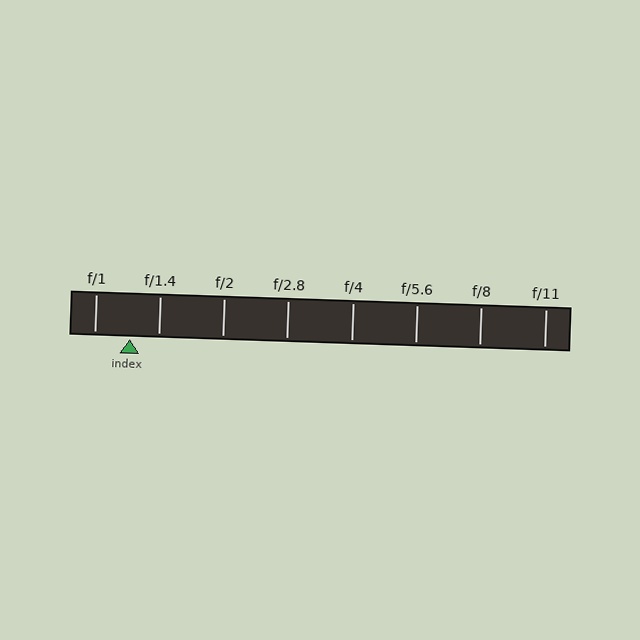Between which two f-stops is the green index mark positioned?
The index mark is between f/1 and f/1.4.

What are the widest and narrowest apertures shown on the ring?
The widest aperture shown is f/1 and the narrowest is f/11.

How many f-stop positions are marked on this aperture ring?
There are 8 f-stop positions marked.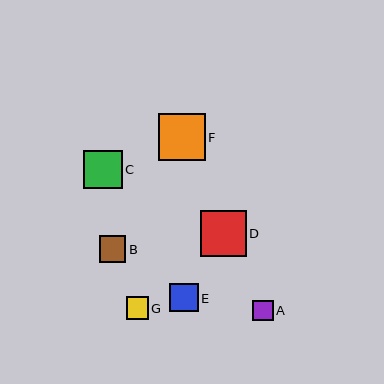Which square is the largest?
Square F is the largest with a size of approximately 47 pixels.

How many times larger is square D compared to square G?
Square D is approximately 2.1 times the size of square G.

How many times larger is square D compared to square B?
Square D is approximately 1.7 times the size of square B.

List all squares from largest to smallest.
From largest to smallest: F, D, C, E, B, G, A.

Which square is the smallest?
Square A is the smallest with a size of approximately 21 pixels.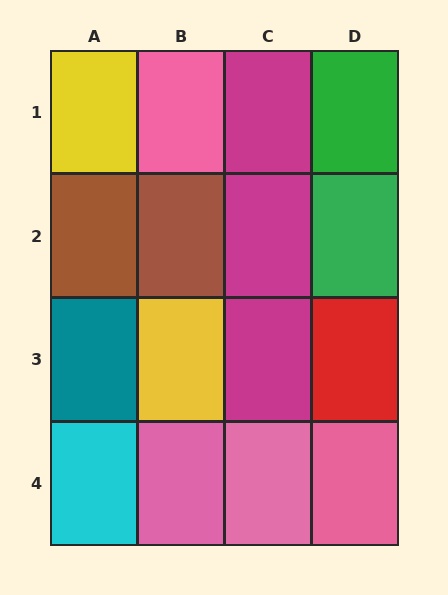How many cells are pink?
4 cells are pink.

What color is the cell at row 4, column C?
Pink.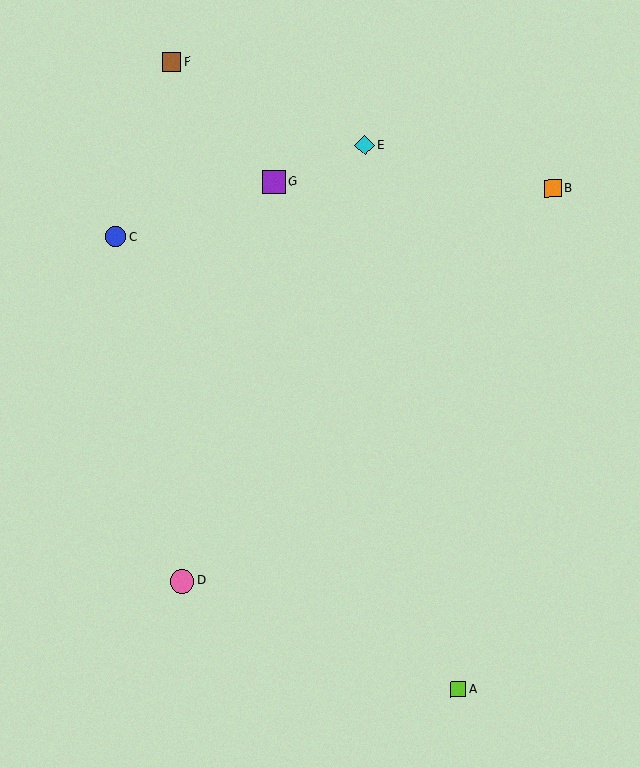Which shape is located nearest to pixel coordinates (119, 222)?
The blue circle (labeled C) at (116, 237) is nearest to that location.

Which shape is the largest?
The pink circle (labeled D) is the largest.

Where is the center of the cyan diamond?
The center of the cyan diamond is at (365, 145).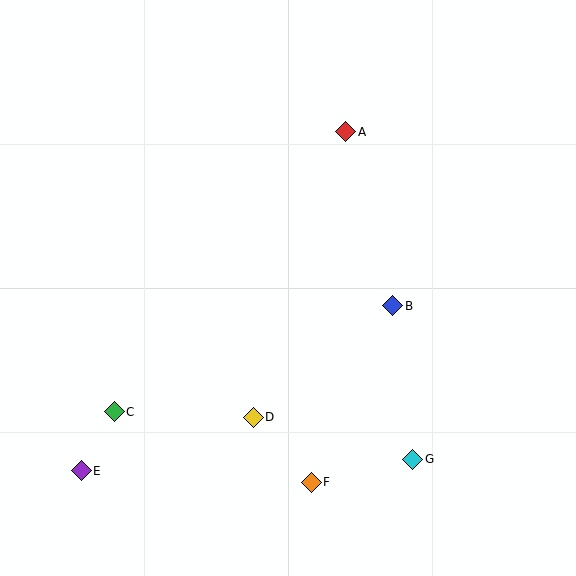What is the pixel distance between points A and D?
The distance between A and D is 300 pixels.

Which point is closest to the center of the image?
Point B at (393, 306) is closest to the center.